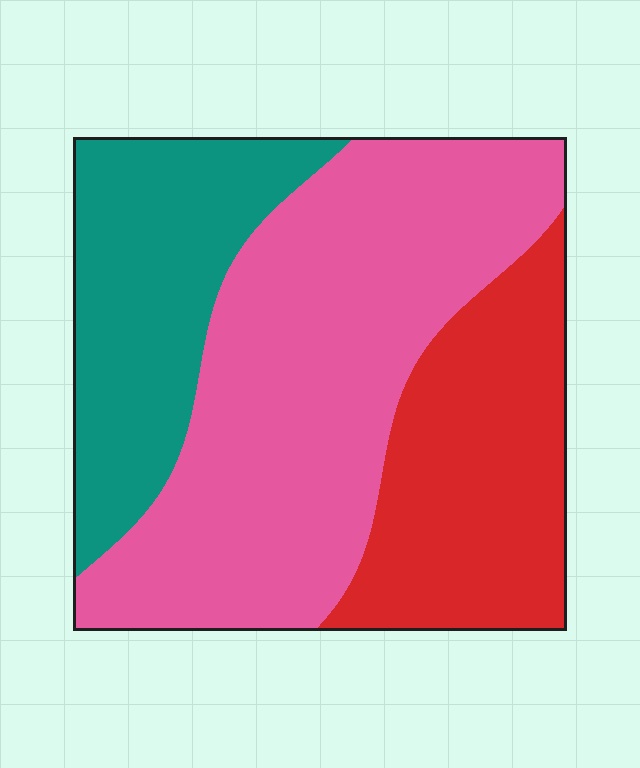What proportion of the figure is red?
Red takes up about one quarter (1/4) of the figure.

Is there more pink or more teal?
Pink.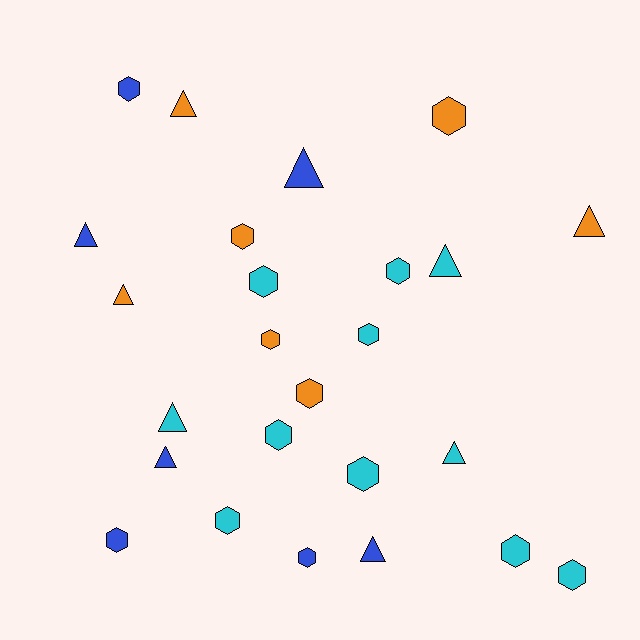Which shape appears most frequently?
Hexagon, with 15 objects.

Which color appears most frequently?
Cyan, with 11 objects.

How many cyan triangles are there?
There are 3 cyan triangles.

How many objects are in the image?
There are 25 objects.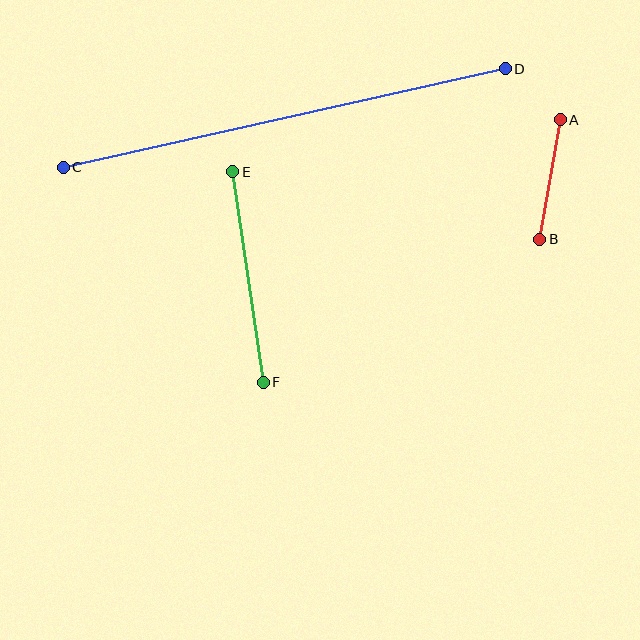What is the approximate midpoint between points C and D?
The midpoint is at approximately (284, 118) pixels.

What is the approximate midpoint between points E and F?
The midpoint is at approximately (248, 277) pixels.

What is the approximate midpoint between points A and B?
The midpoint is at approximately (550, 180) pixels.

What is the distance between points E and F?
The distance is approximately 213 pixels.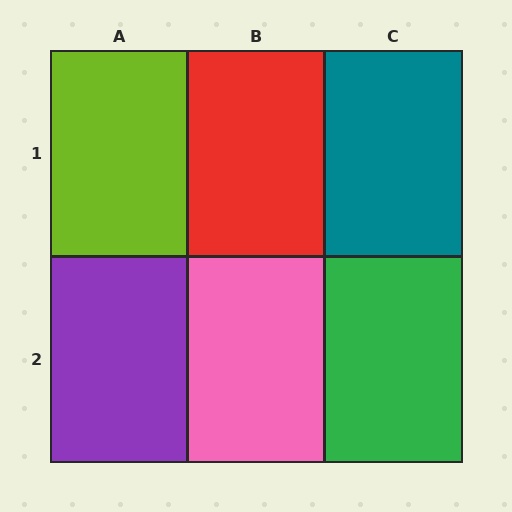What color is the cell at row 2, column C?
Green.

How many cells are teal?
1 cell is teal.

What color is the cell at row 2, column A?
Purple.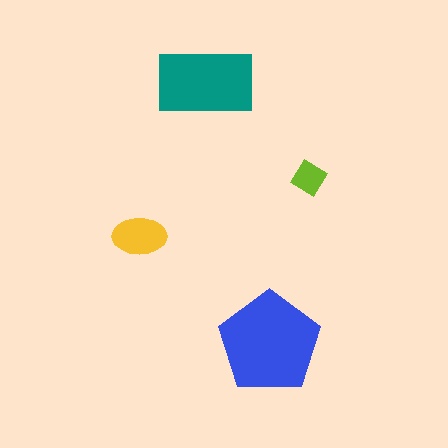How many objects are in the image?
There are 4 objects in the image.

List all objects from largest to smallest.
The blue pentagon, the teal rectangle, the yellow ellipse, the lime diamond.